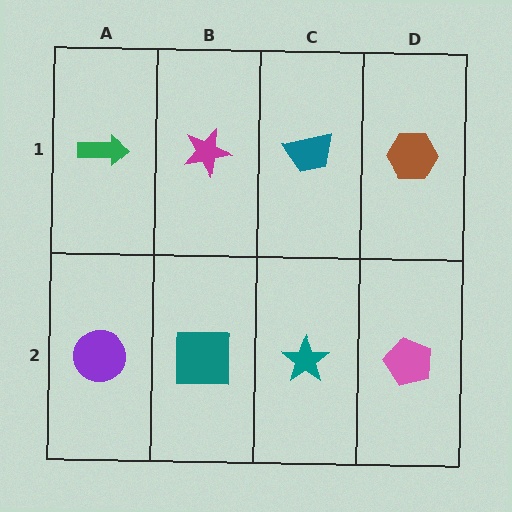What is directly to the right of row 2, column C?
A pink pentagon.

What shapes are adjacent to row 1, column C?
A teal star (row 2, column C), a magenta star (row 1, column B), a brown hexagon (row 1, column D).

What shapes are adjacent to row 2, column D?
A brown hexagon (row 1, column D), a teal star (row 2, column C).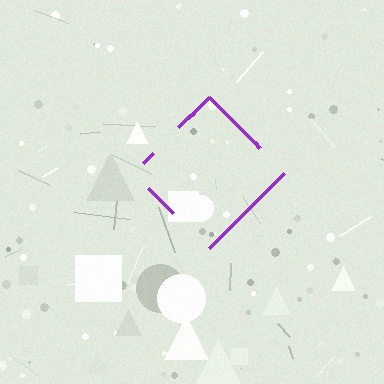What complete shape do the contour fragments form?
The contour fragments form a diamond.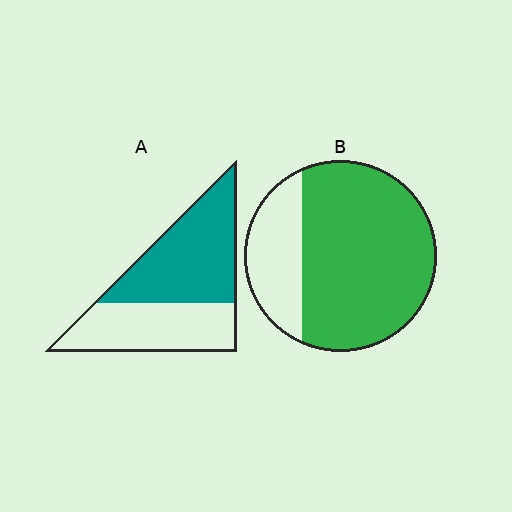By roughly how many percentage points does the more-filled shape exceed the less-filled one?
By roughly 20 percentage points (B over A).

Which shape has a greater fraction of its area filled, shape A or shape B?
Shape B.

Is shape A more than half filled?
Yes.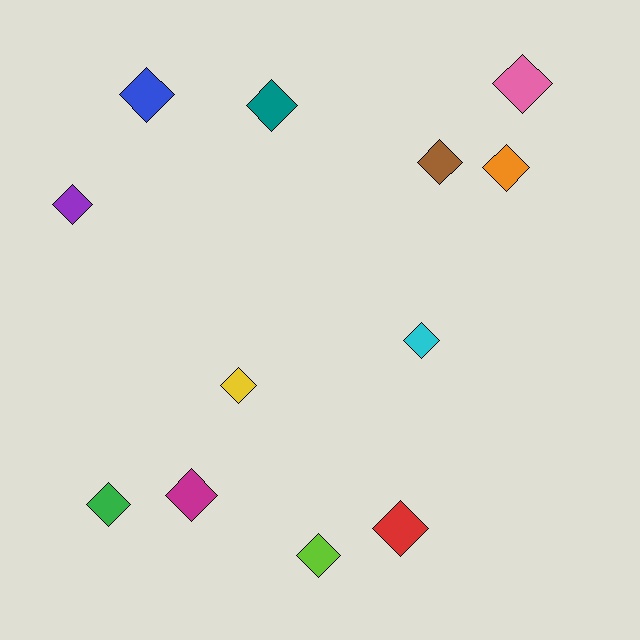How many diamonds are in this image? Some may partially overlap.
There are 12 diamonds.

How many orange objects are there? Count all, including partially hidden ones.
There is 1 orange object.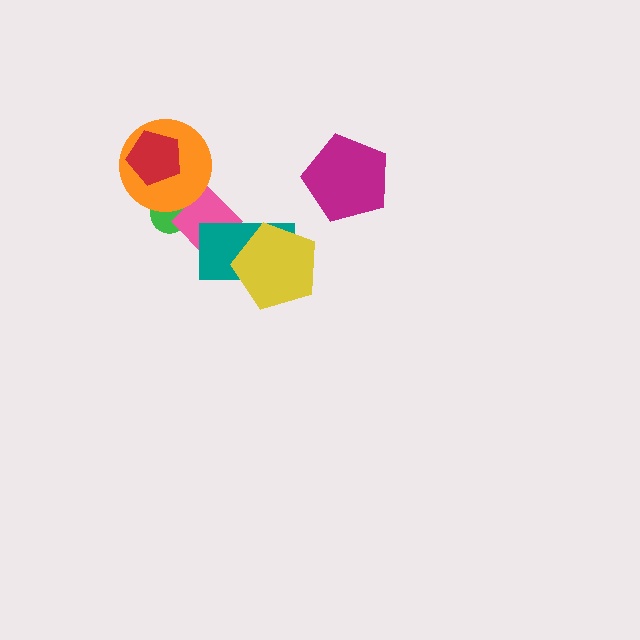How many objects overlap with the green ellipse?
3 objects overlap with the green ellipse.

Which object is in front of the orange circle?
The red pentagon is in front of the orange circle.